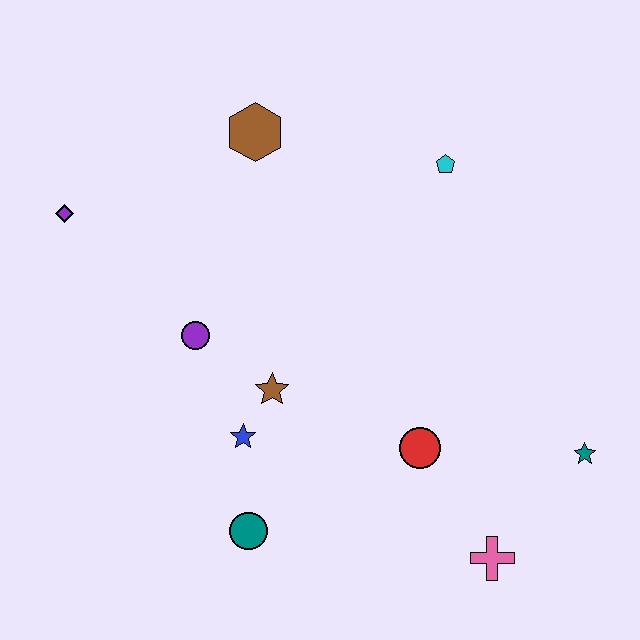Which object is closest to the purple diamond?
The purple circle is closest to the purple diamond.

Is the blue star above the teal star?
Yes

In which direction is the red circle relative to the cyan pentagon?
The red circle is below the cyan pentagon.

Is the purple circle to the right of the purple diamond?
Yes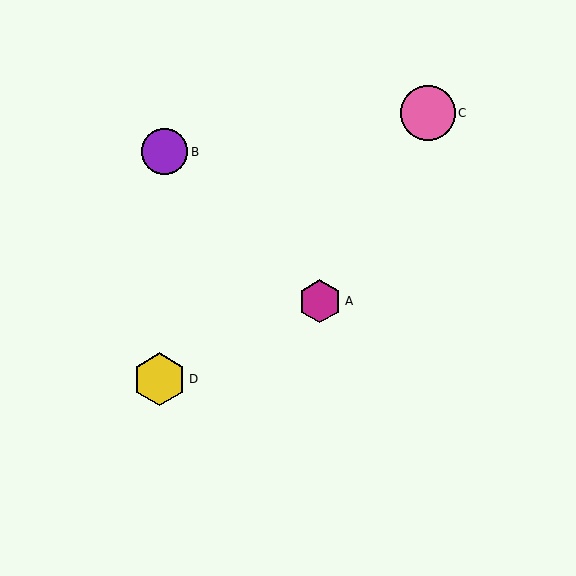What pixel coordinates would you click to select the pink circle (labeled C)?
Click at (428, 113) to select the pink circle C.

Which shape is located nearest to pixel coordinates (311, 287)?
The magenta hexagon (labeled A) at (320, 301) is nearest to that location.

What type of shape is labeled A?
Shape A is a magenta hexagon.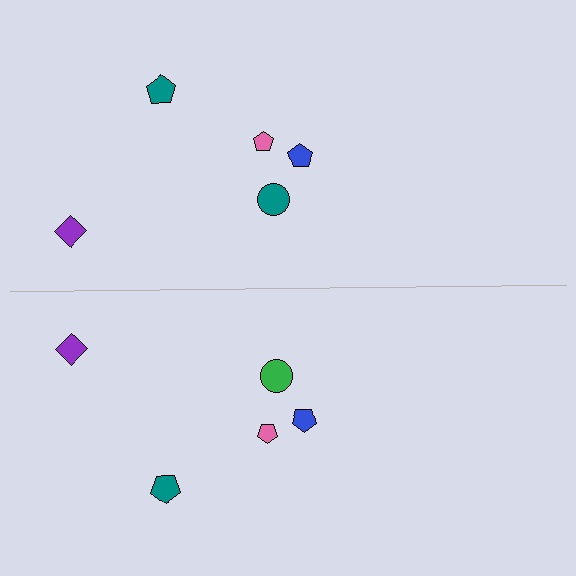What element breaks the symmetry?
The green circle on the bottom side breaks the symmetry — its mirror counterpart is teal.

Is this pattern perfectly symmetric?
No, the pattern is not perfectly symmetric. The green circle on the bottom side breaks the symmetry — its mirror counterpart is teal.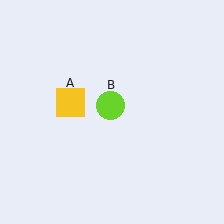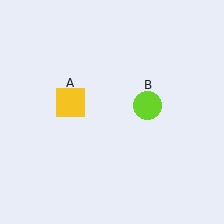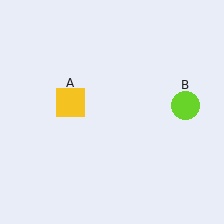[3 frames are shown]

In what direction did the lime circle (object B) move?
The lime circle (object B) moved right.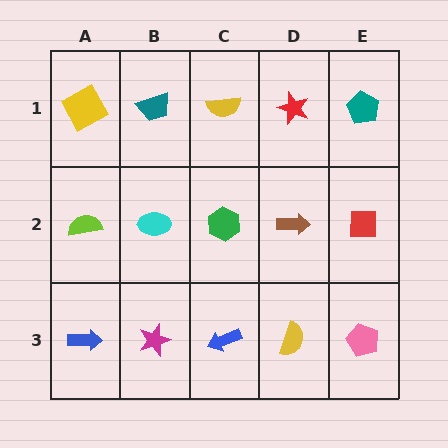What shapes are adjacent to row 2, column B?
A teal trapezoid (row 1, column B), a magenta star (row 3, column B), a lime semicircle (row 2, column A), a green hexagon (row 2, column C).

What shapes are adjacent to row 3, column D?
A brown arrow (row 2, column D), a blue arrow (row 3, column C), a pink pentagon (row 3, column E).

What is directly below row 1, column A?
A lime semicircle.